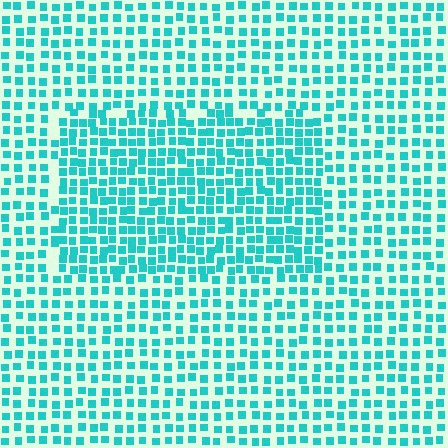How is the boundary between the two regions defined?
The boundary is defined by a change in element density (approximately 1.6x ratio). All elements are the same color, size, and shape.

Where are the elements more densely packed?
The elements are more densely packed inside the rectangle boundary.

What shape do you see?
I see a rectangle.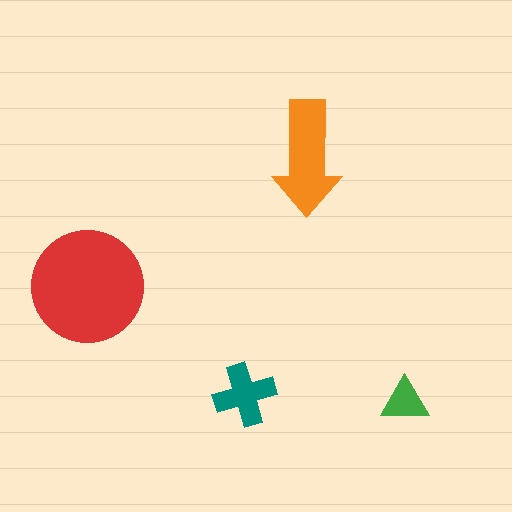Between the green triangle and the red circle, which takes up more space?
The red circle.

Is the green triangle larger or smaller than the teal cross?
Smaller.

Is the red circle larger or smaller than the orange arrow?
Larger.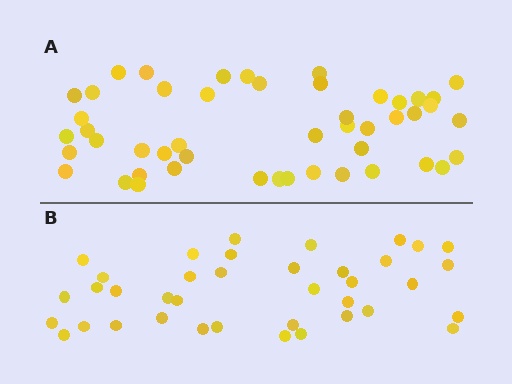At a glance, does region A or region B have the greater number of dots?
Region A (the top region) has more dots.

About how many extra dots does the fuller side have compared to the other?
Region A has roughly 10 or so more dots than region B.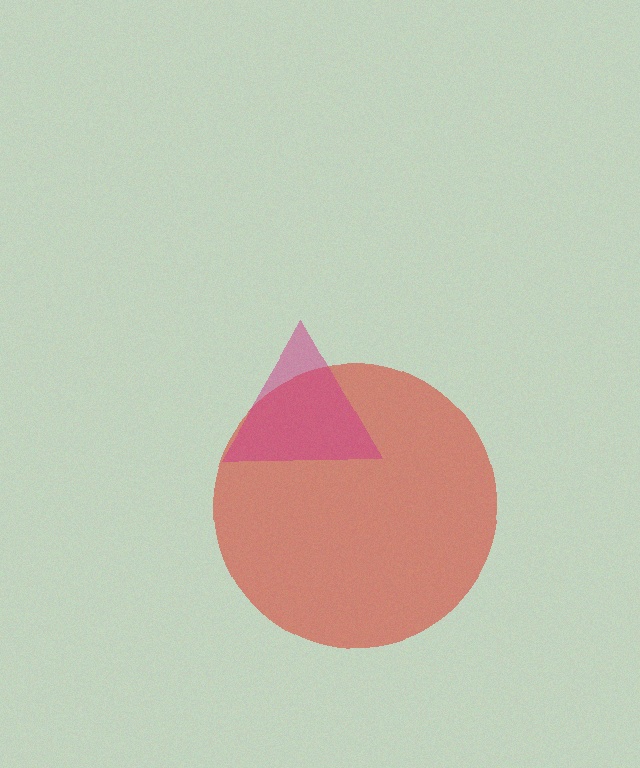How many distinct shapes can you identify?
There are 2 distinct shapes: a red circle, a magenta triangle.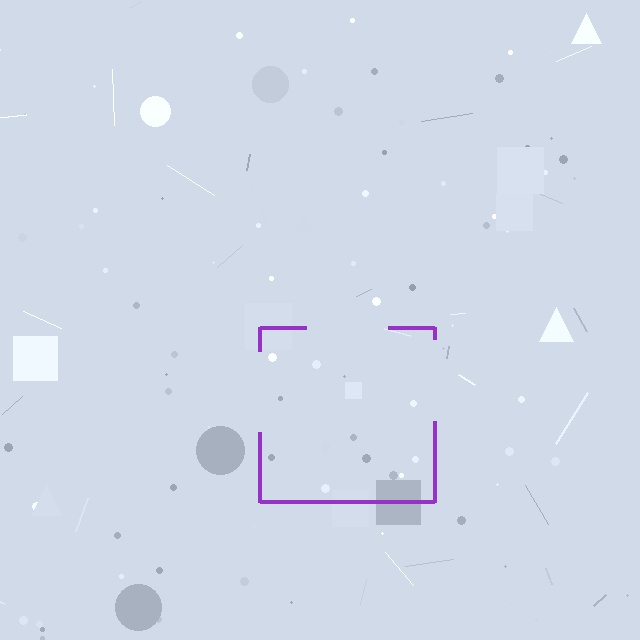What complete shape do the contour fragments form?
The contour fragments form a square.